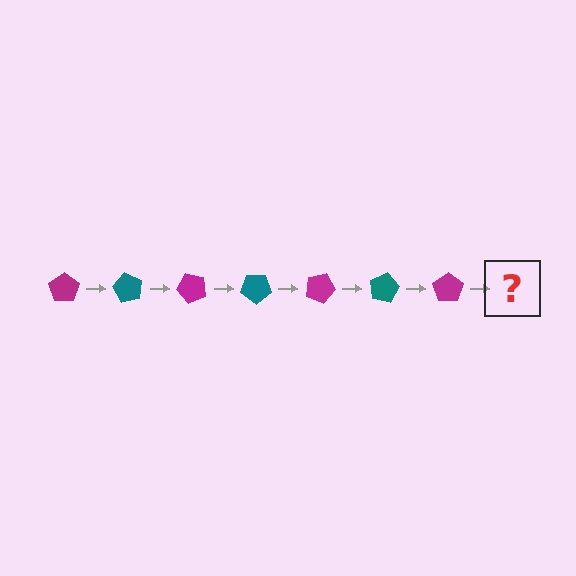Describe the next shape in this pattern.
It should be a teal pentagon, rotated 420 degrees from the start.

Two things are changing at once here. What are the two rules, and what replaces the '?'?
The two rules are that it rotates 60 degrees each step and the color cycles through magenta and teal. The '?' should be a teal pentagon, rotated 420 degrees from the start.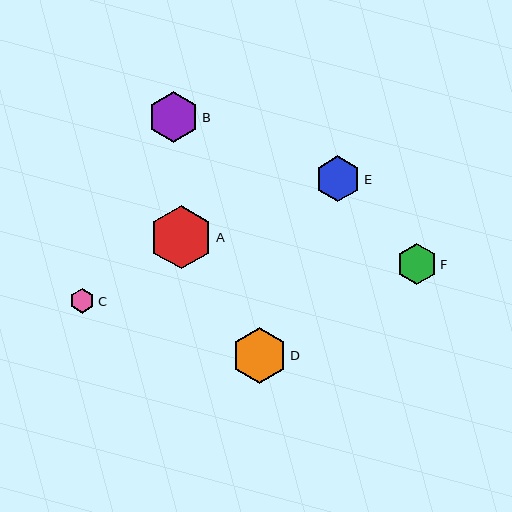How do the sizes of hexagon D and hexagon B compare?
Hexagon D and hexagon B are approximately the same size.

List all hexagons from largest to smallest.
From largest to smallest: A, D, B, E, F, C.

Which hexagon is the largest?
Hexagon A is the largest with a size of approximately 63 pixels.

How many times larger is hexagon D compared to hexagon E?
Hexagon D is approximately 1.2 times the size of hexagon E.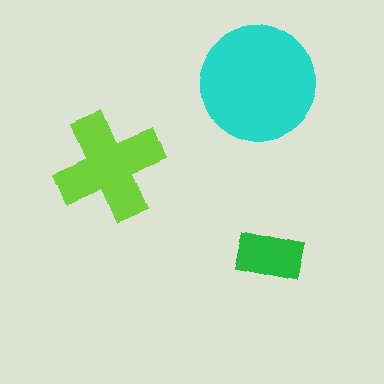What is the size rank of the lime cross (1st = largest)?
2nd.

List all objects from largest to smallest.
The cyan circle, the lime cross, the green rectangle.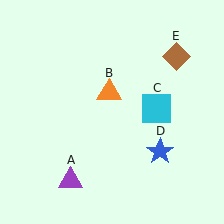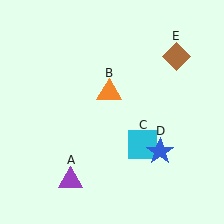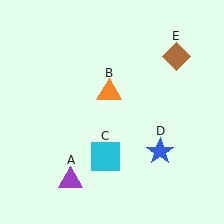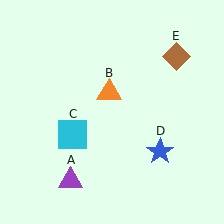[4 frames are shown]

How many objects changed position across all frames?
1 object changed position: cyan square (object C).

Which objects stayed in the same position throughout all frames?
Purple triangle (object A) and orange triangle (object B) and blue star (object D) and brown diamond (object E) remained stationary.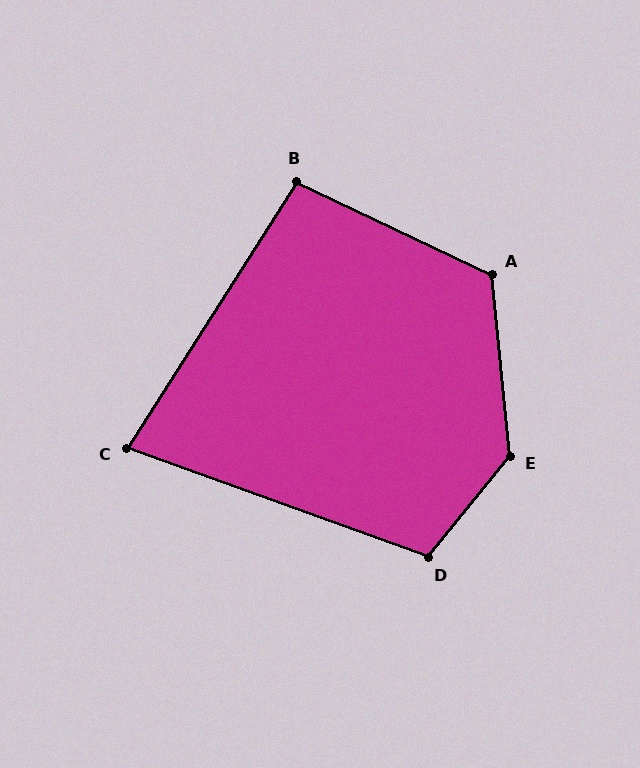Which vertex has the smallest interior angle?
C, at approximately 77 degrees.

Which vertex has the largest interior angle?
E, at approximately 135 degrees.